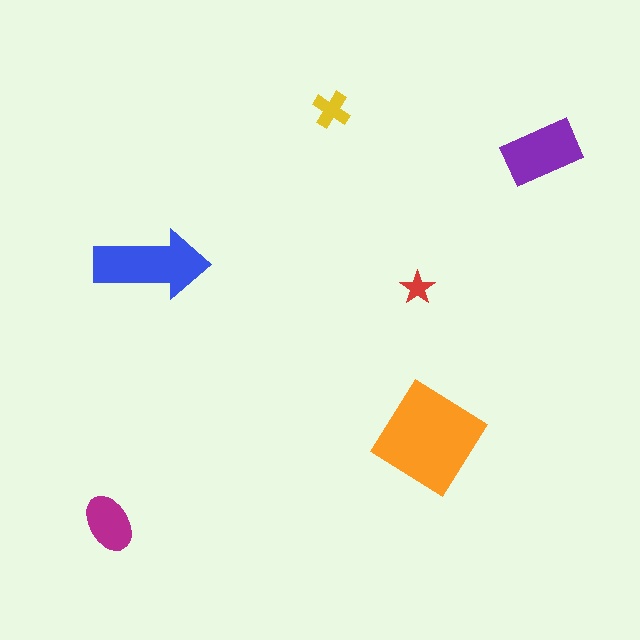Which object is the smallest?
The red star.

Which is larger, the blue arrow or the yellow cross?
The blue arrow.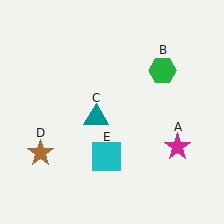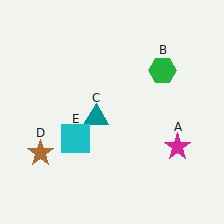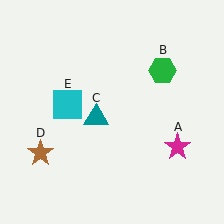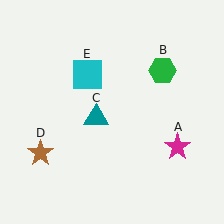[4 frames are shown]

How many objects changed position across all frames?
1 object changed position: cyan square (object E).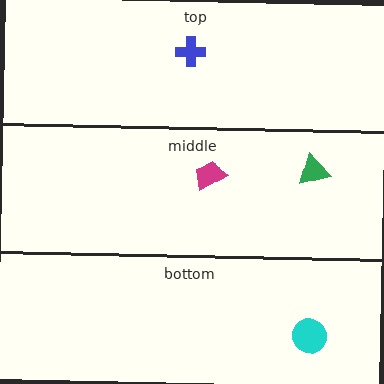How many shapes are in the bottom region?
1.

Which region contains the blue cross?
The top region.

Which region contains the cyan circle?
The bottom region.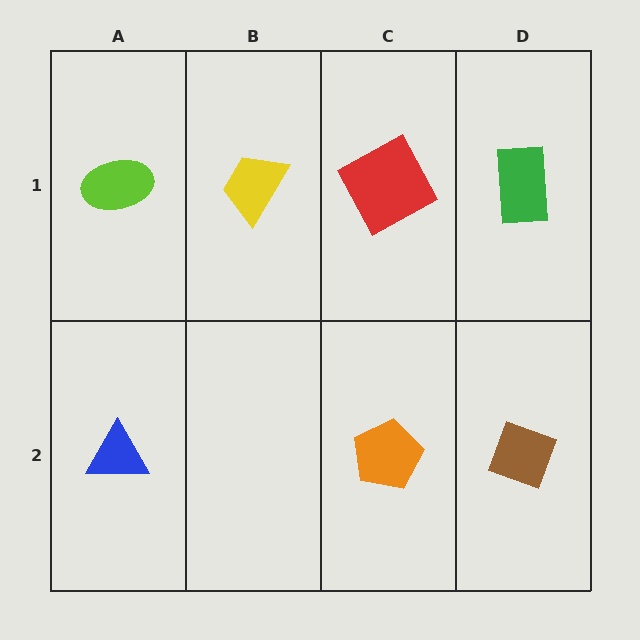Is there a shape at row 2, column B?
No, that cell is empty.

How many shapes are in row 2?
3 shapes.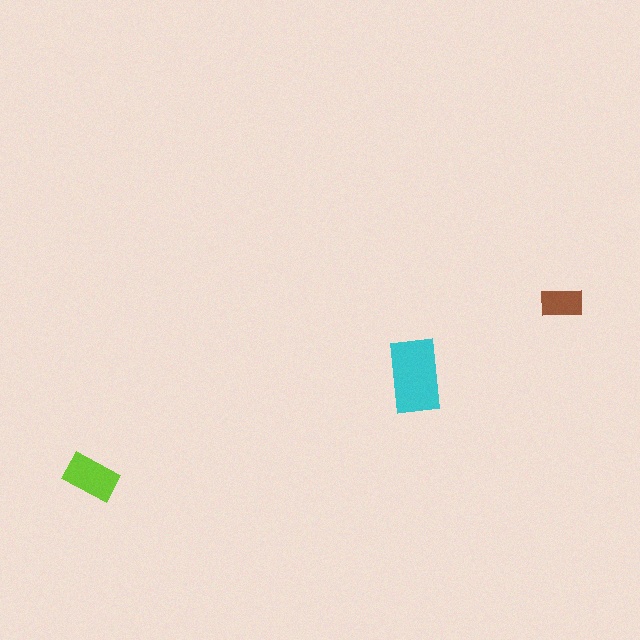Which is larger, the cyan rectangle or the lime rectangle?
The cyan one.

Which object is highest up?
The brown rectangle is topmost.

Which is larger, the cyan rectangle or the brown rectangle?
The cyan one.